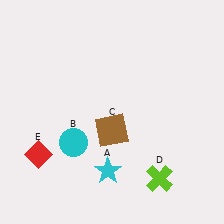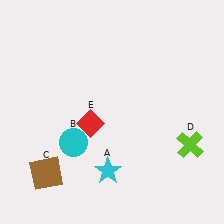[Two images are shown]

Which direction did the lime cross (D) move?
The lime cross (D) moved up.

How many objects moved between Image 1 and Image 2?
3 objects moved between the two images.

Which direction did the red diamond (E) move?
The red diamond (E) moved right.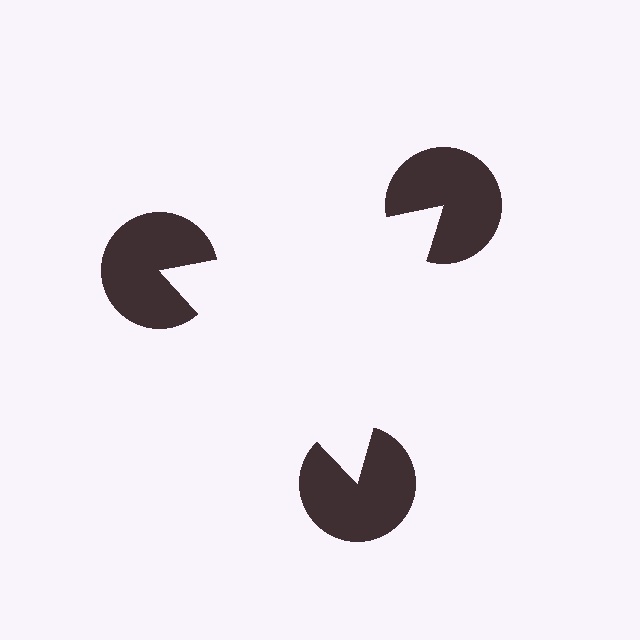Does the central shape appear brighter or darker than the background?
It typically appears slightly brighter than the background, even though no actual brightness change is drawn.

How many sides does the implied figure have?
3 sides.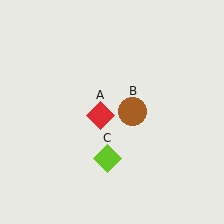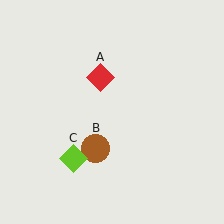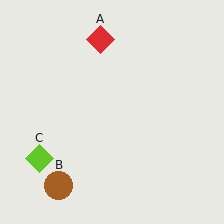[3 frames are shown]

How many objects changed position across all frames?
3 objects changed position: red diamond (object A), brown circle (object B), lime diamond (object C).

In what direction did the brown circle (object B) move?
The brown circle (object B) moved down and to the left.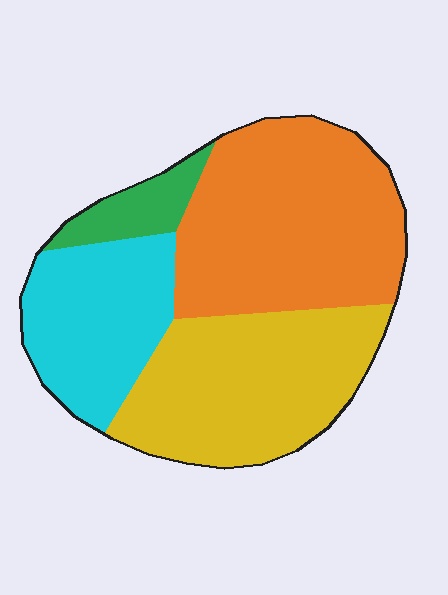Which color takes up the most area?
Orange, at roughly 40%.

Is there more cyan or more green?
Cyan.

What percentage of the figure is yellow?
Yellow takes up about one third (1/3) of the figure.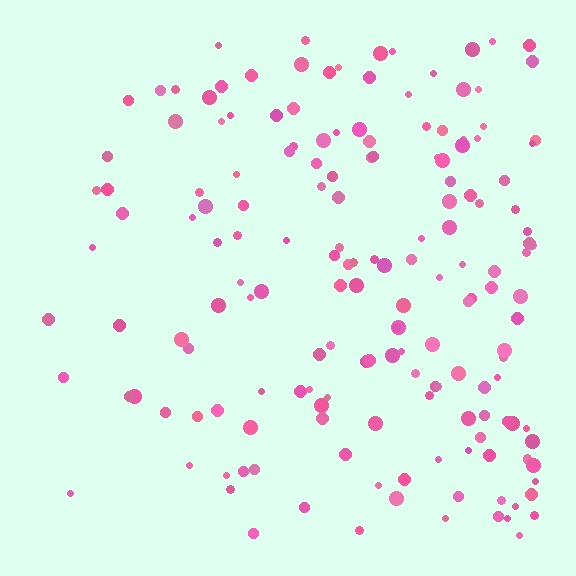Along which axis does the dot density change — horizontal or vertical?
Horizontal.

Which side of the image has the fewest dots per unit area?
The left.